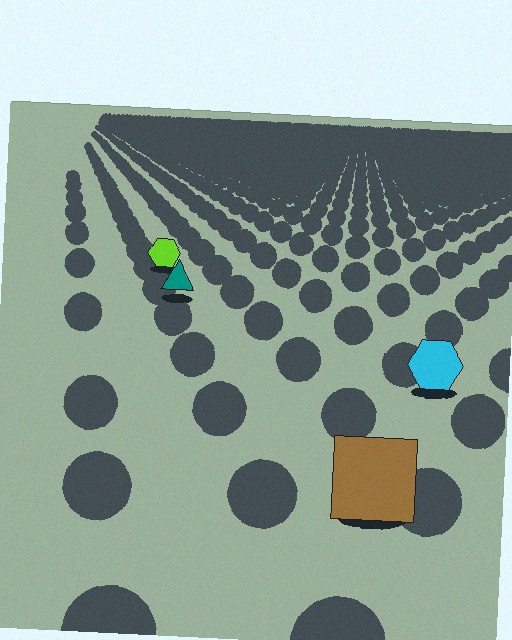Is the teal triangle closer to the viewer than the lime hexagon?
Yes. The teal triangle is closer — you can tell from the texture gradient: the ground texture is coarser near it.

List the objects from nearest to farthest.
From nearest to farthest: the brown square, the cyan hexagon, the teal triangle, the lime hexagon.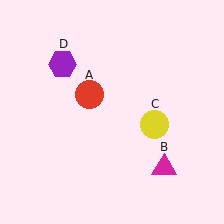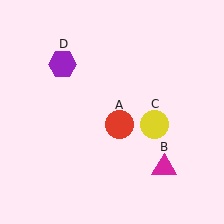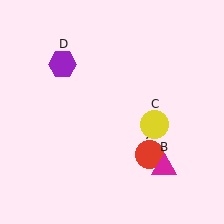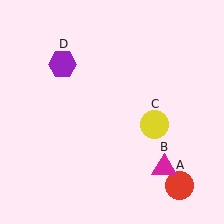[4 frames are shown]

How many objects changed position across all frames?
1 object changed position: red circle (object A).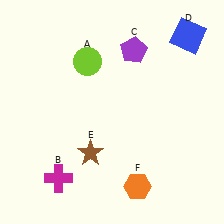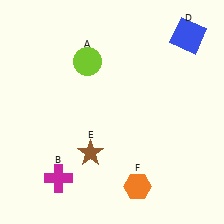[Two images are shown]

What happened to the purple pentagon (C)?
The purple pentagon (C) was removed in Image 2. It was in the top-right area of Image 1.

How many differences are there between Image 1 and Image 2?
There is 1 difference between the two images.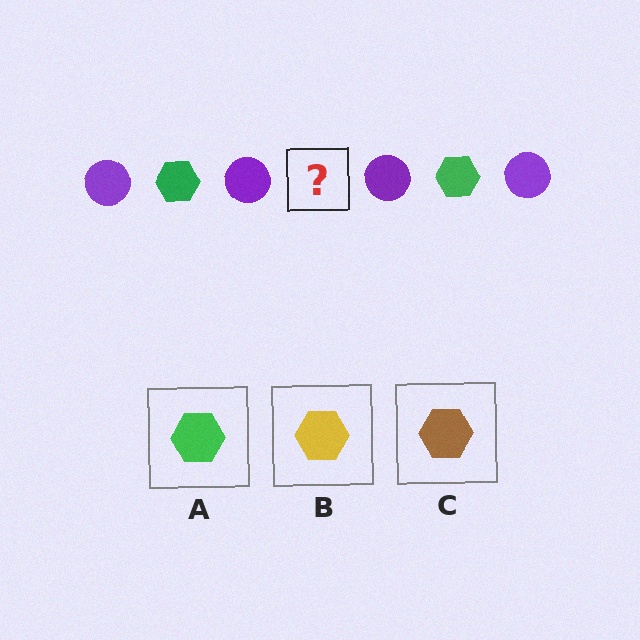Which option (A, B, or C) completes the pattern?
A.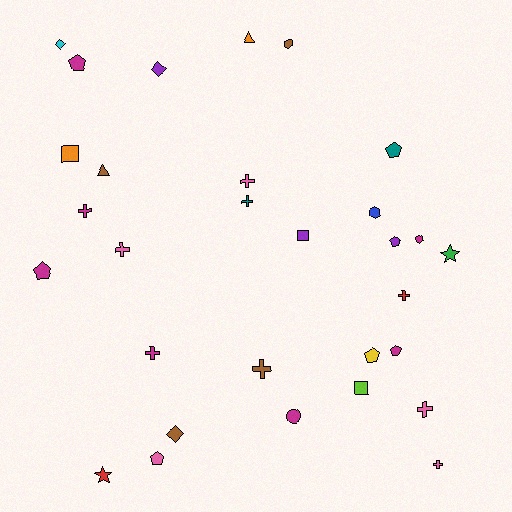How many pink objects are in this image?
There are 5 pink objects.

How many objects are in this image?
There are 30 objects.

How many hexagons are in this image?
There are 3 hexagons.